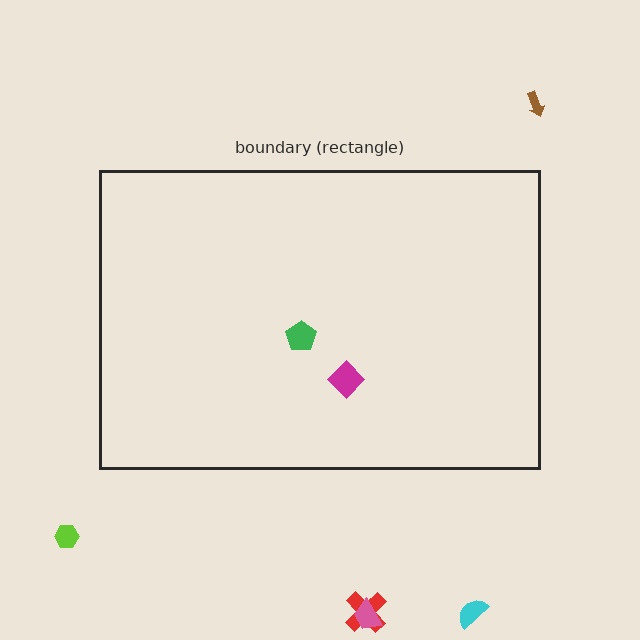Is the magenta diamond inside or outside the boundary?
Inside.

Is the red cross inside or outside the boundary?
Outside.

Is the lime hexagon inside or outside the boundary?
Outside.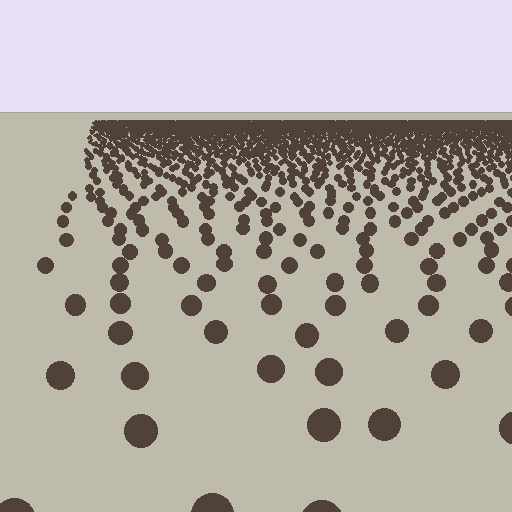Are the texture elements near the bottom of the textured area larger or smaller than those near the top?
Larger. Near the bottom, elements are closer to the viewer and appear at a bigger on-screen size.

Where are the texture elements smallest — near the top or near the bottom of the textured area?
Near the top.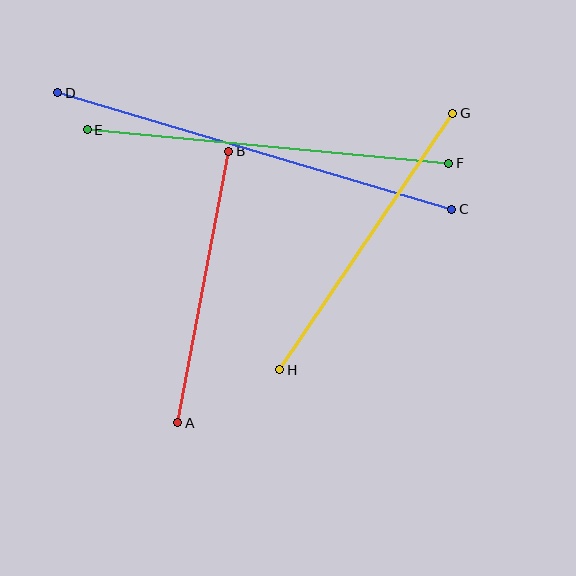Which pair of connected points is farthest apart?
Points C and D are farthest apart.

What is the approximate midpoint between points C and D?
The midpoint is at approximately (255, 151) pixels.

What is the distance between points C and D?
The distance is approximately 411 pixels.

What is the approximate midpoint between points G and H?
The midpoint is at approximately (366, 241) pixels.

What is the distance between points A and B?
The distance is approximately 276 pixels.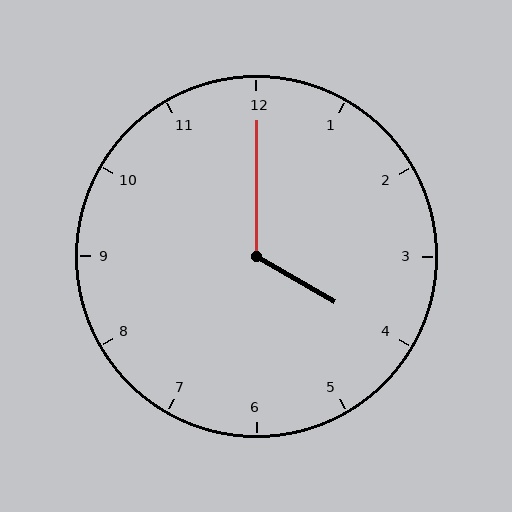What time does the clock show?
4:00.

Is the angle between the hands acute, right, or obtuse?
It is obtuse.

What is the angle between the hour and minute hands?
Approximately 120 degrees.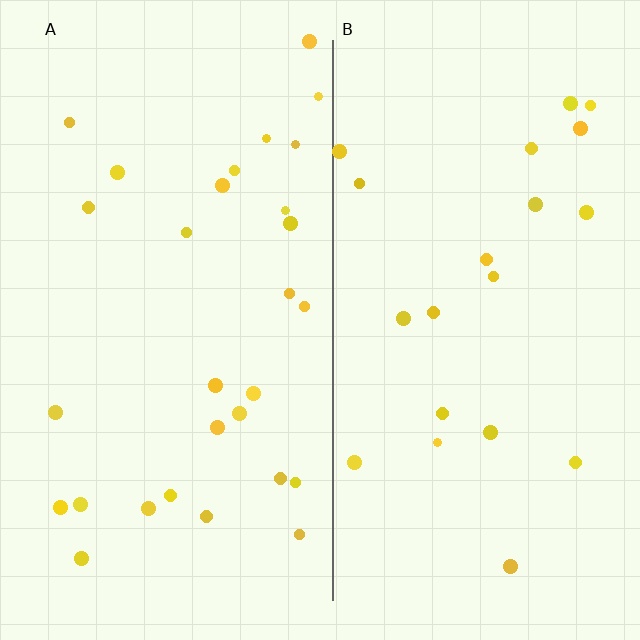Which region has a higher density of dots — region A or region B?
A (the left).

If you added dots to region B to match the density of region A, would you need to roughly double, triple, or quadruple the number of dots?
Approximately double.